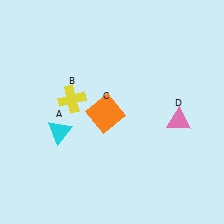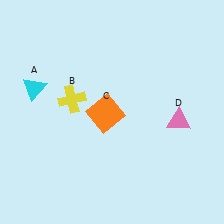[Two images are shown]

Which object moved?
The cyan triangle (A) moved up.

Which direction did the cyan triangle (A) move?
The cyan triangle (A) moved up.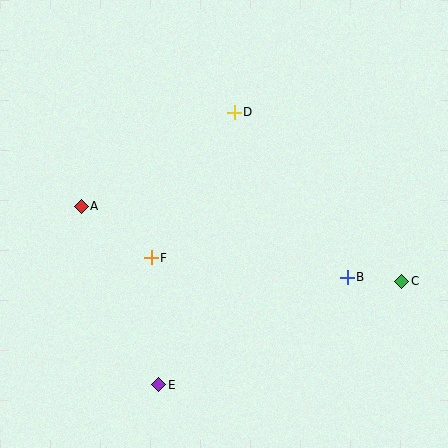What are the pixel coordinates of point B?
Point B is at (347, 277).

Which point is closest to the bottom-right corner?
Point C is closest to the bottom-right corner.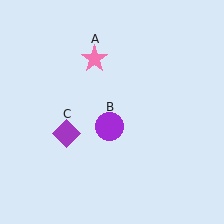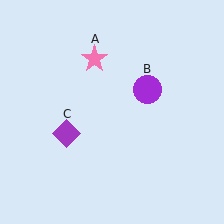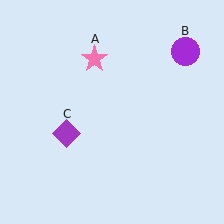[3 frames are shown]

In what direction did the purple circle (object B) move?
The purple circle (object B) moved up and to the right.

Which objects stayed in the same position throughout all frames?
Pink star (object A) and purple diamond (object C) remained stationary.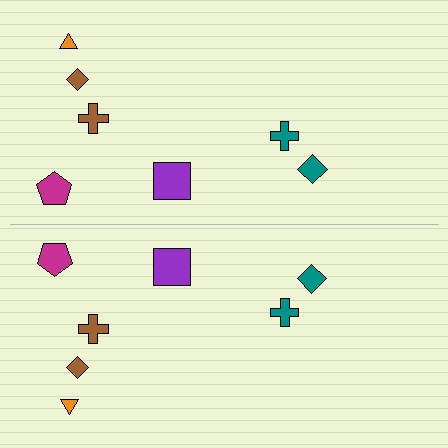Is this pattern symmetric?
Yes, this pattern has bilateral (reflection) symmetry.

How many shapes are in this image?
There are 14 shapes in this image.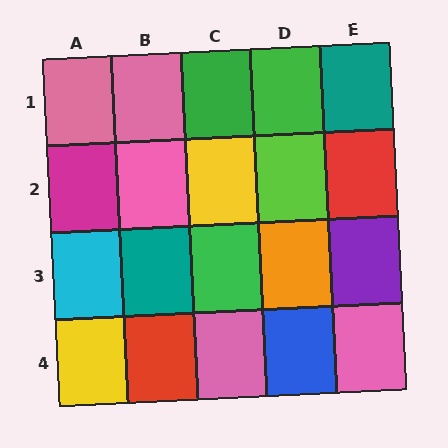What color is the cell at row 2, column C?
Yellow.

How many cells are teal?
2 cells are teal.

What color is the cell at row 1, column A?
Pink.